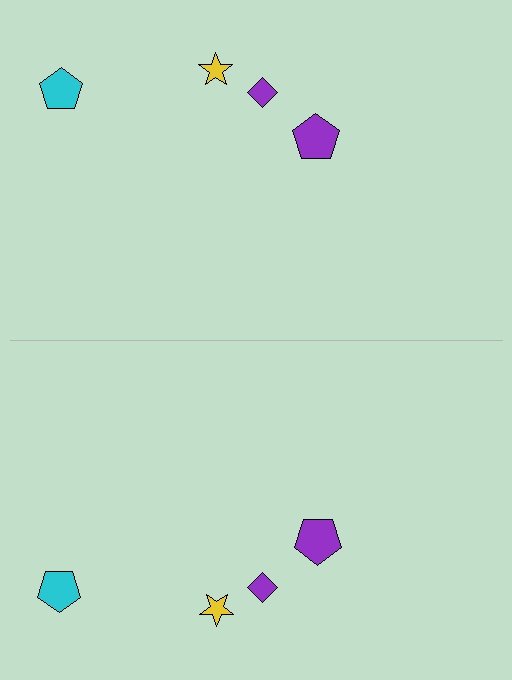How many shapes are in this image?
There are 8 shapes in this image.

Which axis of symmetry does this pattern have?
The pattern has a horizontal axis of symmetry running through the center of the image.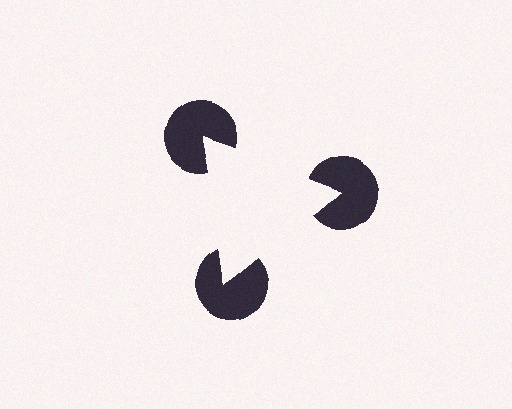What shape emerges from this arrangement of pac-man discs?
An illusory triangle — its edges are inferred from the aligned wedge cuts in the pac-man discs, not physically drawn.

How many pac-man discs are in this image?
There are 3 — one at each vertex of the illusory triangle.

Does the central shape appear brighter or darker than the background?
It typically appears slightly brighter than the background, even though no actual brightness change is drawn.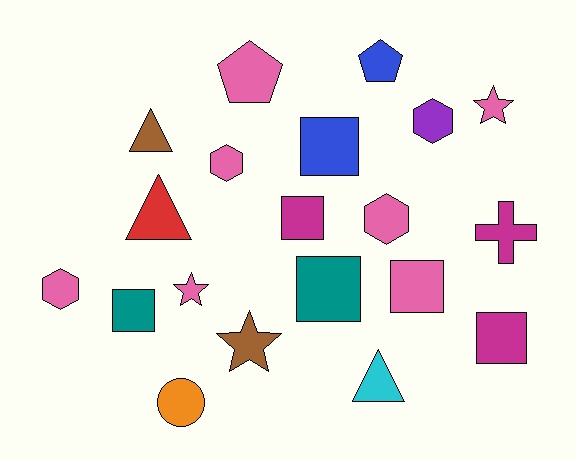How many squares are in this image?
There are 6 squares.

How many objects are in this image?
There are 20 objects.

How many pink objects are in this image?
There are 7 pink objects.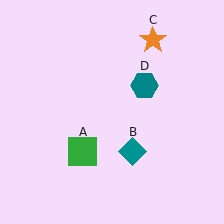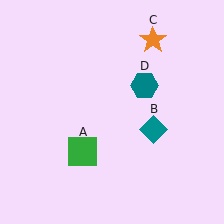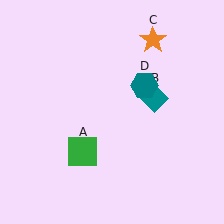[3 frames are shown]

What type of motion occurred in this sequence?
The teal diamond (object B) rotated counterclockwise around the center of the scene.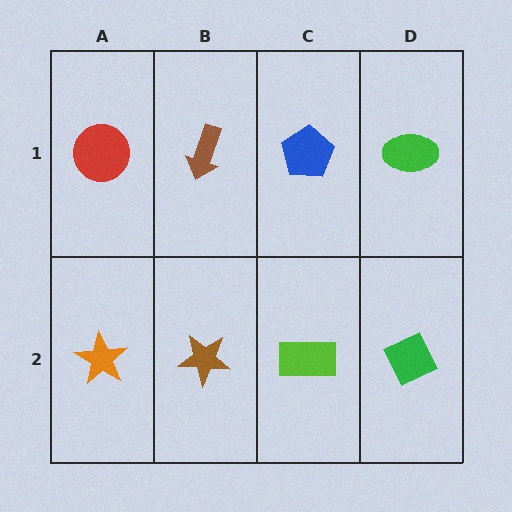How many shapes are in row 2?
4 shapes.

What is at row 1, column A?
A red circle.